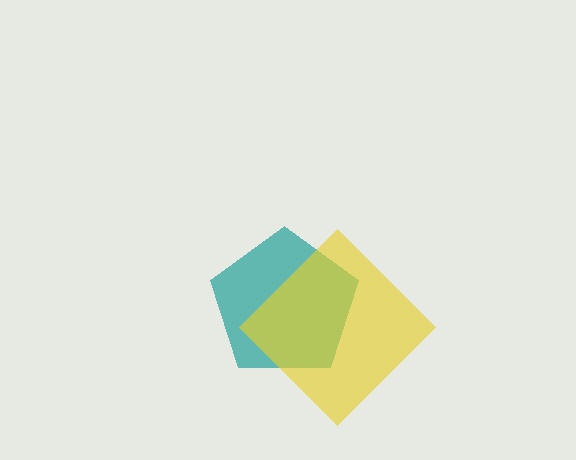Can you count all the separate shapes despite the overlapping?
Yes, there are 2 separate shapes.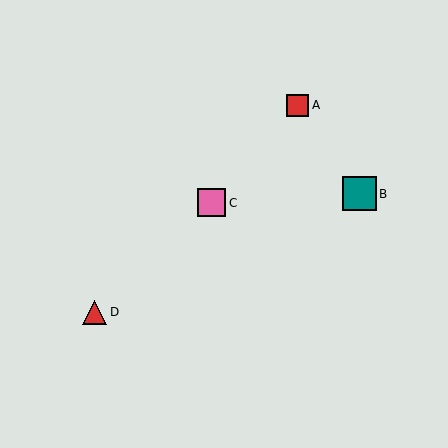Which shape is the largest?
The teal square (labeled B) is the largest.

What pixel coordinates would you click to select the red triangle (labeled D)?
Click at (95, 312) to select the red triangle D.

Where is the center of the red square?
The center of the red square is at (298, 105).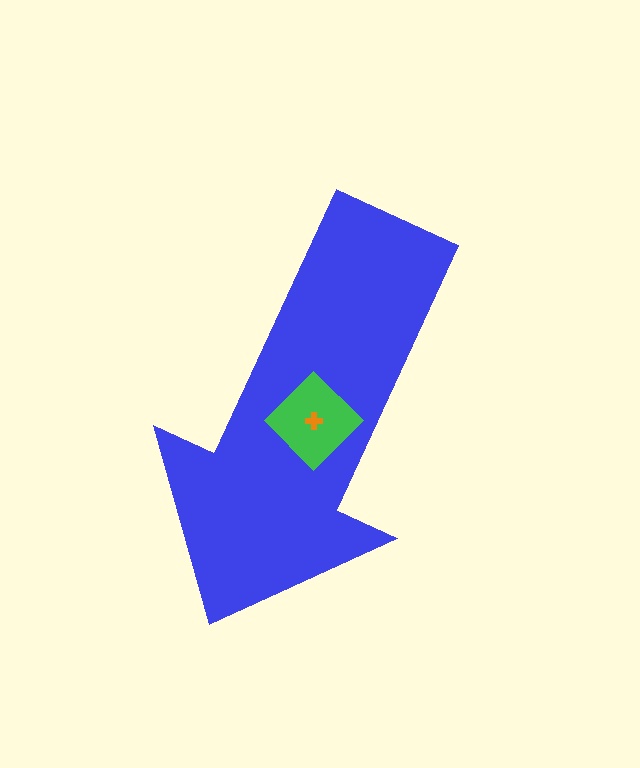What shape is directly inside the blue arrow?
The green diamond.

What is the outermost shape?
The blue arrow.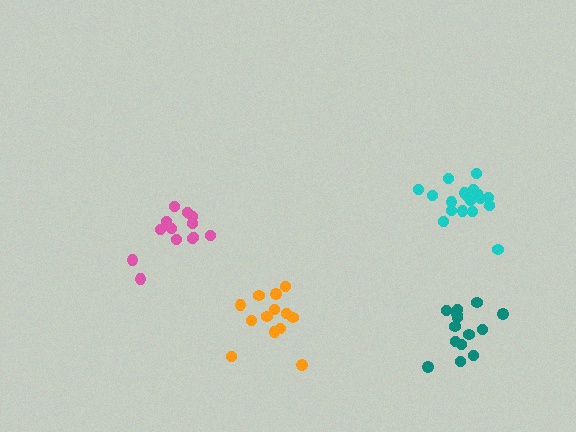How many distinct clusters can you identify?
There are 4 distinct clusters.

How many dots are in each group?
Group 1: 19 dots, Group 2: 15 dots, Group 3: 13 dots, Group 4: 13 dots (60 total).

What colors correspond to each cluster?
The clusters are colored: cyan, teal, pink, orange.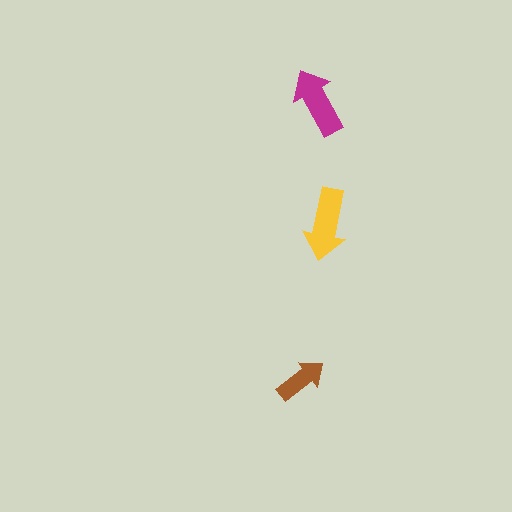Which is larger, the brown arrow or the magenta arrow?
The magenta one.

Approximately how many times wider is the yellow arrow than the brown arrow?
About 1.5 times wider.